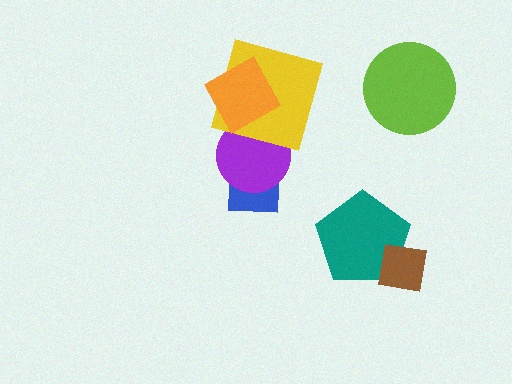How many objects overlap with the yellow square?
2 objects overlap with the yellow square.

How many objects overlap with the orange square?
1 object overlaps with the orange square.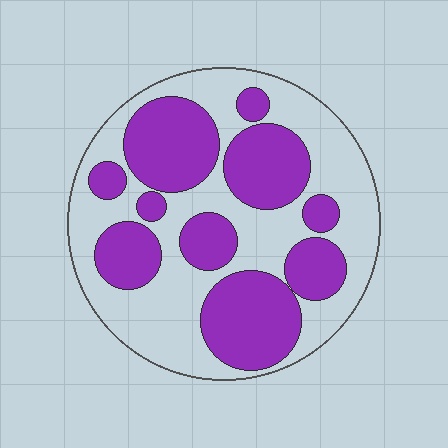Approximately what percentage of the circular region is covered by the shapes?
Approximately 45%.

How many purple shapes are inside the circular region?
10.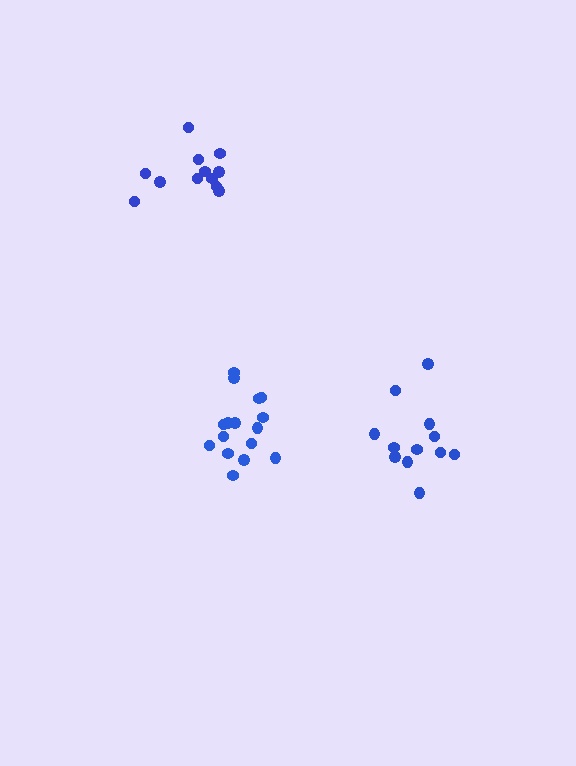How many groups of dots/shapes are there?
There are 3 groups.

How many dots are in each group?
Group 1: 12 dots, Group 2: 16 dots, Group 3: 12 dots (40 total).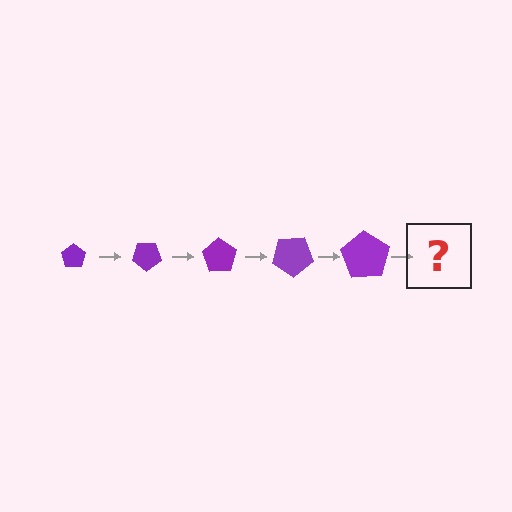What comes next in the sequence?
The next element should be a pentagon, larger than the previous one and rotated 175 degrees from the start.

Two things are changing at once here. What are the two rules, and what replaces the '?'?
The two rules are that the pentagon grows larger each step and it rotates 35 degrees each step. The '?' should be a pentagon, larger than the previous one and rotated 175 degrees from the start.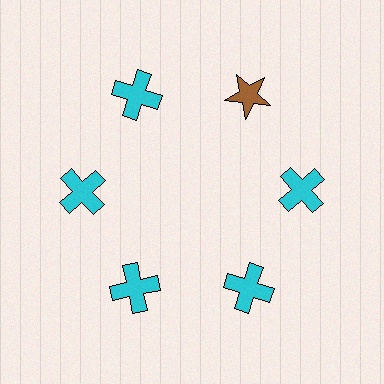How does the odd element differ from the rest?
It differs in both color (brown instead of cyan) and shape (star instead of cross).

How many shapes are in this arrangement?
There are 6 shapes arranged in a ring pattern.